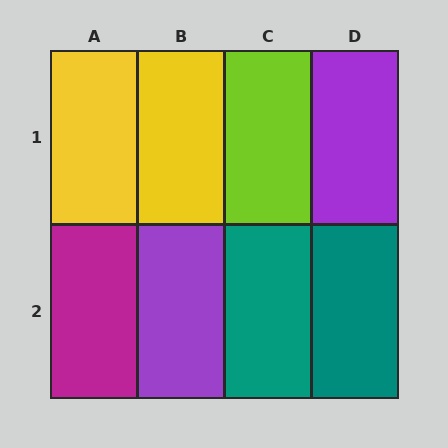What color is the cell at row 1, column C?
Lime.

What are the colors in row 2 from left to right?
Magenta, purple, teal, teal.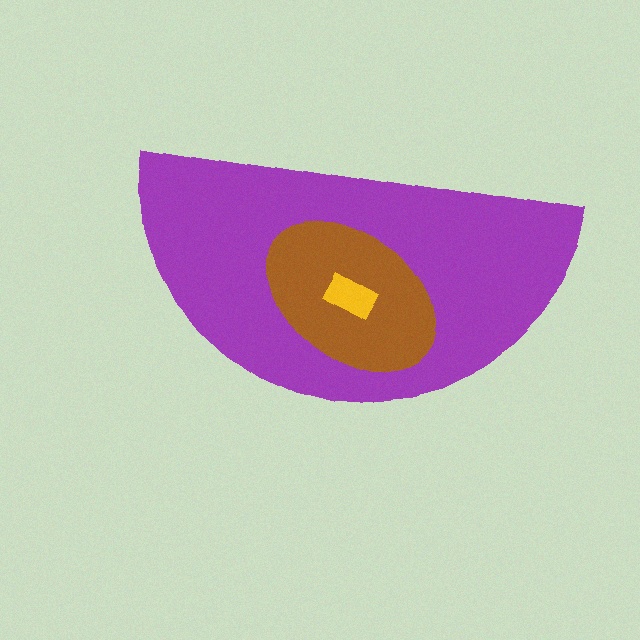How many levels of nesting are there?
3.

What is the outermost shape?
The purple semicircle.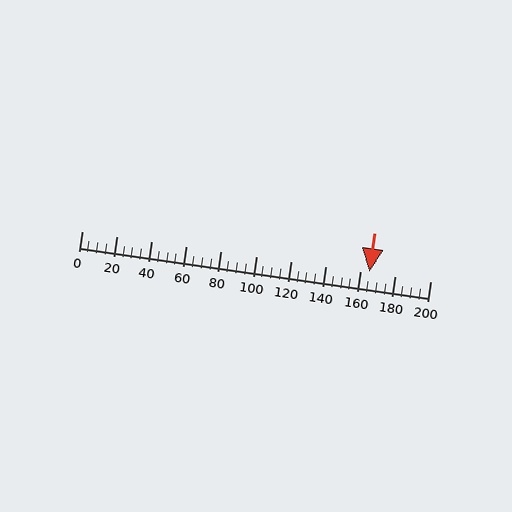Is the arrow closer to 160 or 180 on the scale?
The arrow is closer to 160.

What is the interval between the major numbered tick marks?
The major tick marks are spaced 20 units apart.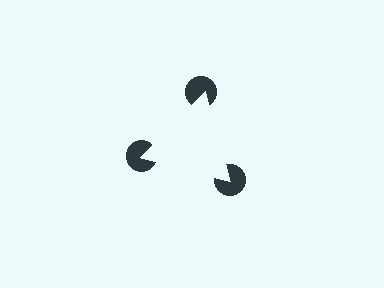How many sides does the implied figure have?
3 sides.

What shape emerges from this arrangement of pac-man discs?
An illusory triangle — its edges are inferred from the aligned wedge cuts in the pac-man discs, not physically drawn.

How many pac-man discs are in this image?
There are 3 — one at each vertex of the illusory triangle.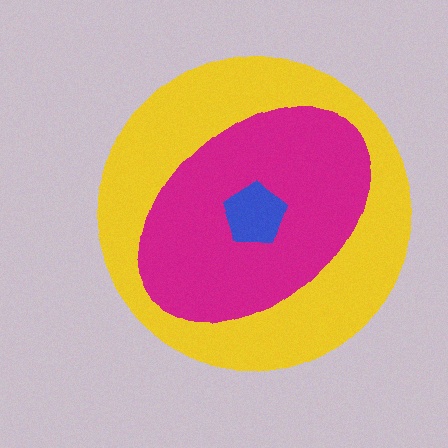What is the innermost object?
The blue pentagon.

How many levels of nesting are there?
3.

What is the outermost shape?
The yellow circle.